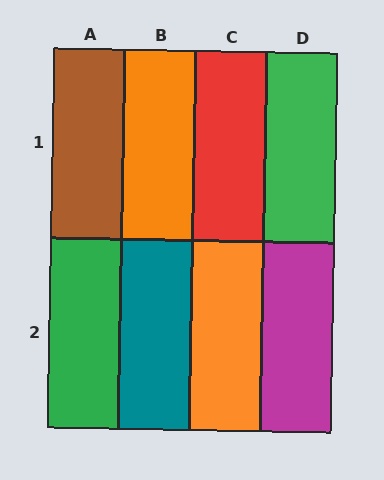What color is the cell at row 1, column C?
Red.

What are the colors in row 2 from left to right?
Green, teal, orange, magenta.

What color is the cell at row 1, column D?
Green.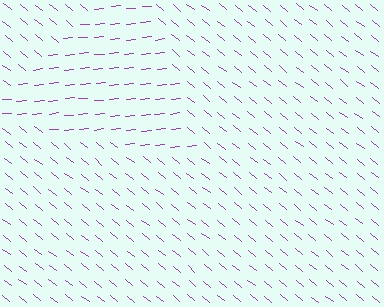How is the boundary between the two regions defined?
The boundary is defined purely by a change in line orientation (approximately 45 degrees difference). All lines are the same color and thickness.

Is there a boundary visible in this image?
Yes, there is a texture boundary formed by a change in line orientation.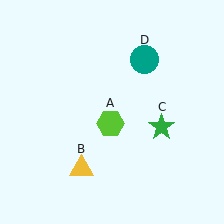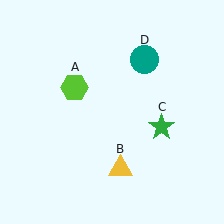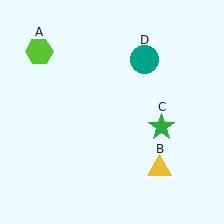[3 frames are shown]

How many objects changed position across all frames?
2 objects changed position: lime hexagon (object A), yellow triangle (object B).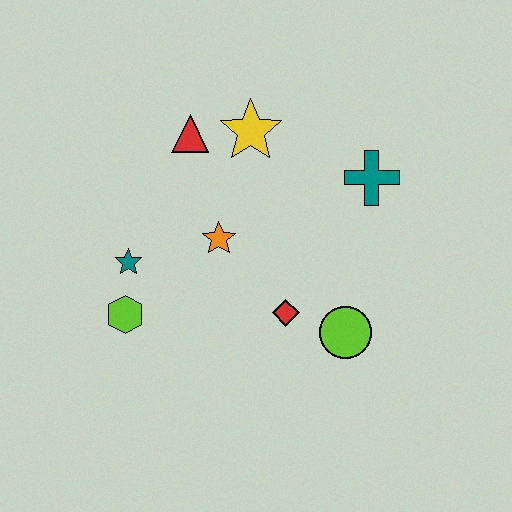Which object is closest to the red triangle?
The yellow star is closest to the red triangle.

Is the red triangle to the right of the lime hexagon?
Yes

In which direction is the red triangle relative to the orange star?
The red triangle is above the orange star.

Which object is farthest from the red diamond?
The red triangle is farthest from the red diamond.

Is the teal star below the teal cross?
Yes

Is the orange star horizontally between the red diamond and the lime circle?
No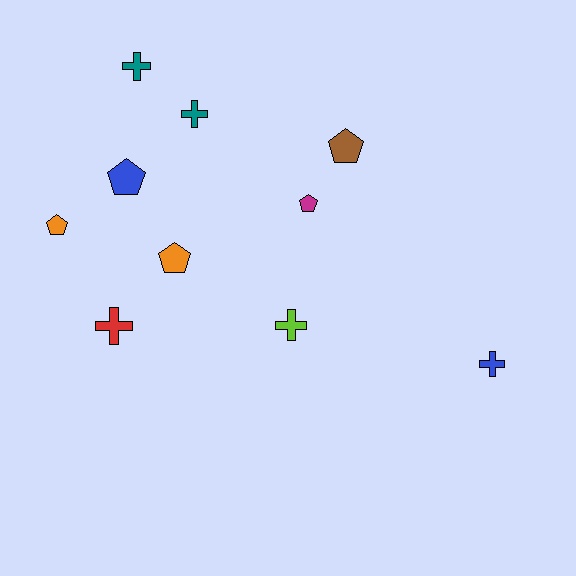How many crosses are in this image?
There are 5 crosses.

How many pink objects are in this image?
There are no pink objects.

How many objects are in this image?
There are 10 objects.